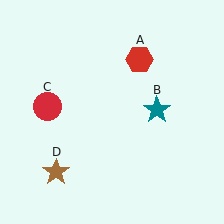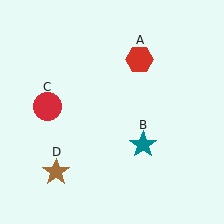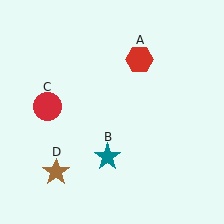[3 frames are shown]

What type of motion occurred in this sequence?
The teal star (object B) rotated clockwise around the center of the scene.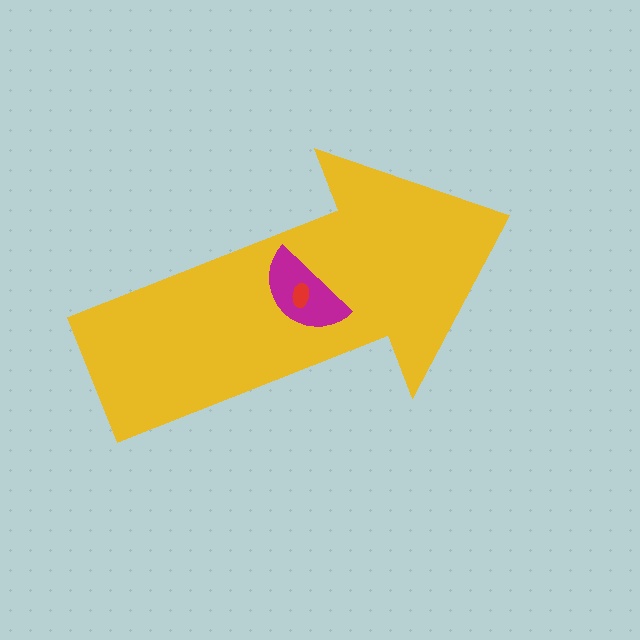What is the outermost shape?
The yellow arrow.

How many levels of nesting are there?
3.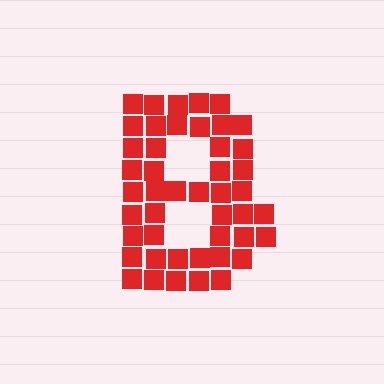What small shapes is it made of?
It is made of small squares.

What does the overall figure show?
The overall figure shows the letter B.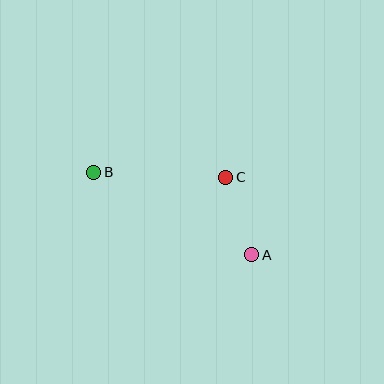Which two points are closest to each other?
Points A and C are closest to each other.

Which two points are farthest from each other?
Points A and B are farthest from each other.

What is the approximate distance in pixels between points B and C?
The distance between B and C is approximately 132 pixels.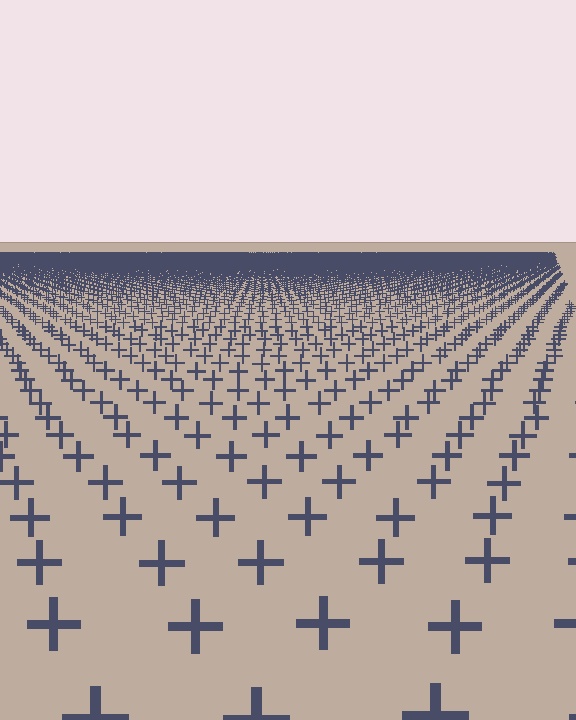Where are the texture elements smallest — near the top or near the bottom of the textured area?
Near the top.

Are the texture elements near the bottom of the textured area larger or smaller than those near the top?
Larger. Near the bottom, elements are closer to the viewer and appear at a bigger on-screen size.